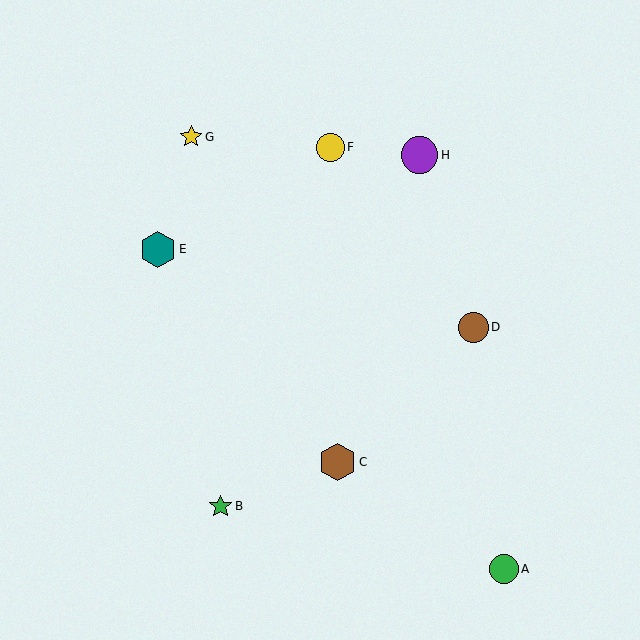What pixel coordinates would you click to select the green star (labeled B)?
Click at (220, 506) to select the green star B.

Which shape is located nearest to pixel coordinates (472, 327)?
The brown circle (labeled D) at (473, 327) is nearest to that location.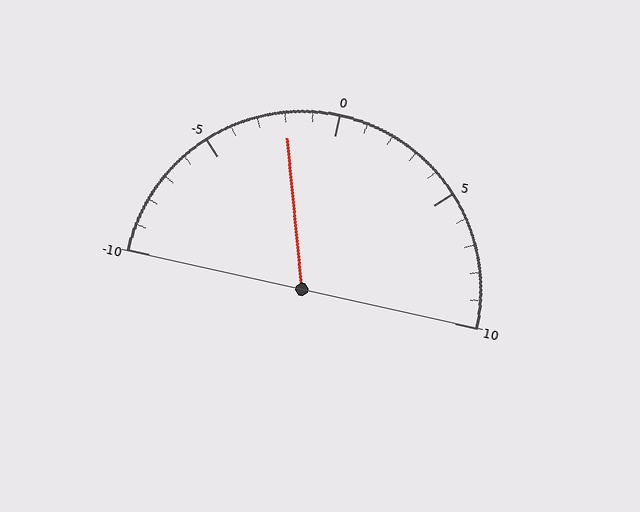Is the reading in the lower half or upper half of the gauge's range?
The reading is in the lower half of the range (-10 to 10).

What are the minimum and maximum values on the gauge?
The gauge ranges from -10 to 10.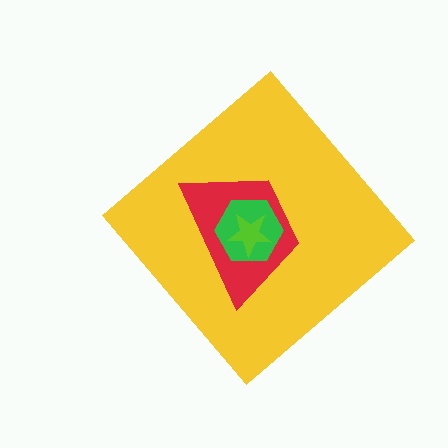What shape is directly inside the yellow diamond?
The red trapezoid.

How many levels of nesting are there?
4.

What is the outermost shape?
The yellow diamond.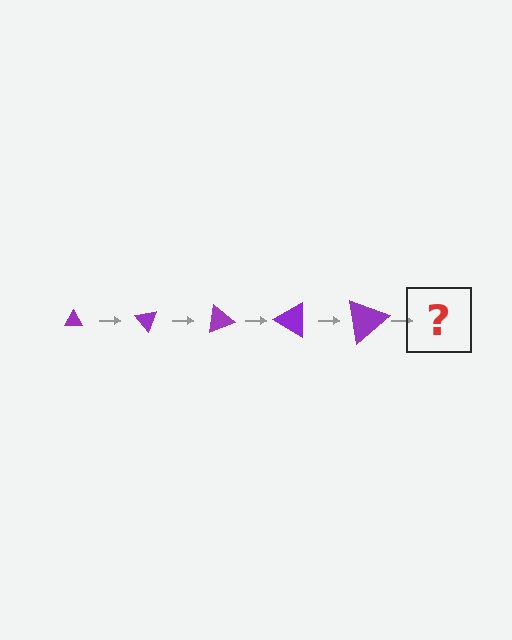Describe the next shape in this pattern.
It should be a triangle, larger than the previous one and rotated 250 degrees from the start.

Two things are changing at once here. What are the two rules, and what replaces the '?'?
The two rules are that the triangle grows larger each step and it rotates 50 degrees each step. The '?' should be a triangle, larger than the previous one and rotated 250 degrees from the start.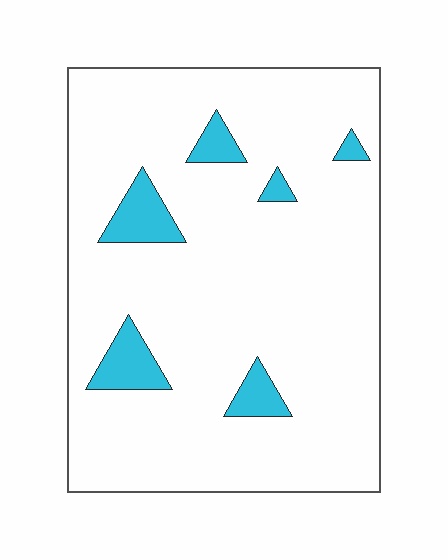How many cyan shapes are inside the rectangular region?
6.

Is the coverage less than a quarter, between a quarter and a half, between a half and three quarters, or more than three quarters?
Less than a quarter.